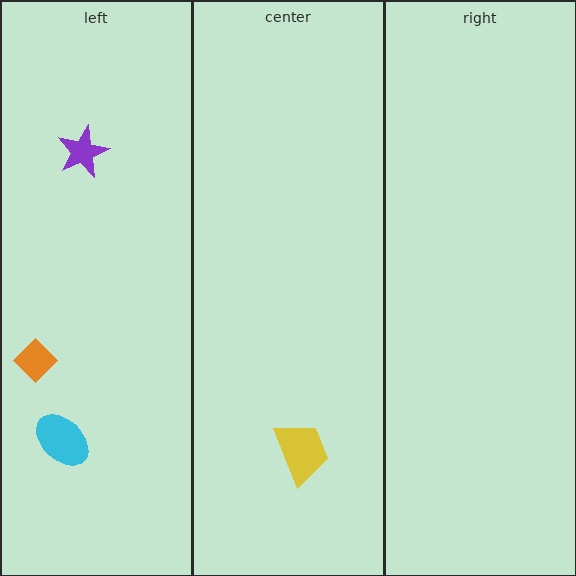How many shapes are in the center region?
1.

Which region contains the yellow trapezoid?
The center region.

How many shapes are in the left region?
3.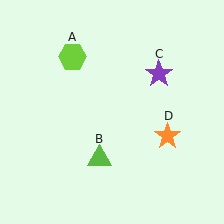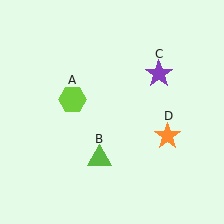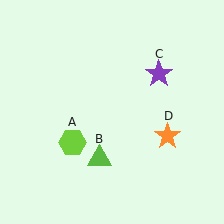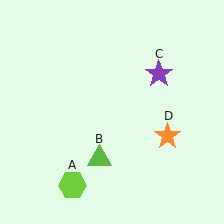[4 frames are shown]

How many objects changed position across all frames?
1 object changed position: lime hexagon (object A).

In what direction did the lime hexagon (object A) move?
The lime hexagon (object A) moved down.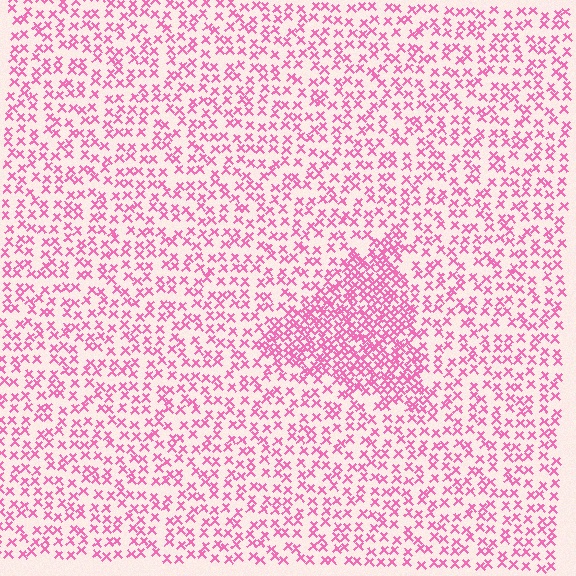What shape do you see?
I see a triangle.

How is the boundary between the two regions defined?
The boundary is defined by a change in element density (approximately 2.2x ratio). All elements are the same color, size, and shape.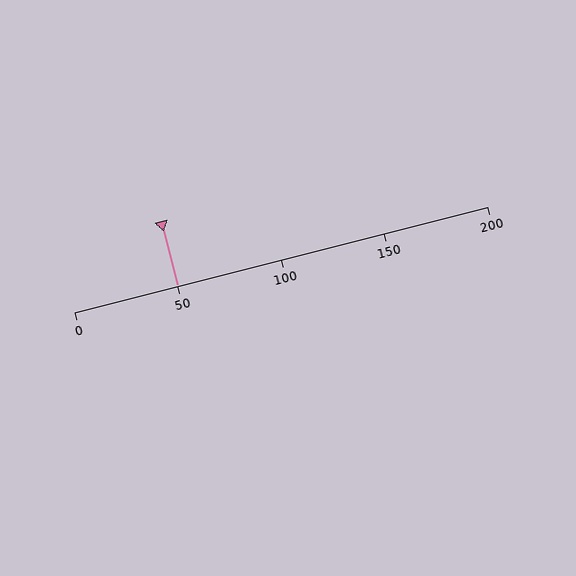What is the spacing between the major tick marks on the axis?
The major ticks are spaced 50 apart.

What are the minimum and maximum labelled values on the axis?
The axis runs from 0 to 200.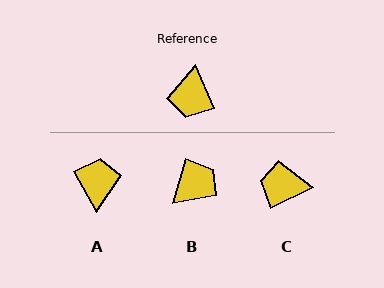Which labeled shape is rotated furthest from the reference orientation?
A, about 173 degrees away.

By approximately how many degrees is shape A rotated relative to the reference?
Approximately 173 degrees clockwise.